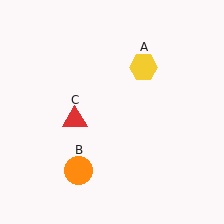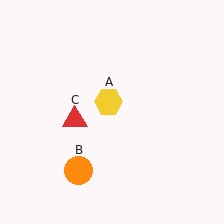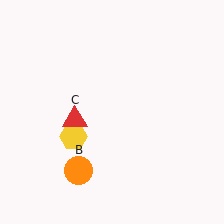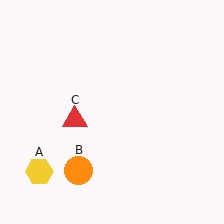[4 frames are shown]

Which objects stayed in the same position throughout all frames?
Orange circle (object B) and red triangle (object C) remained stationary.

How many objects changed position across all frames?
1 object changed position: yellow hexagon (object A).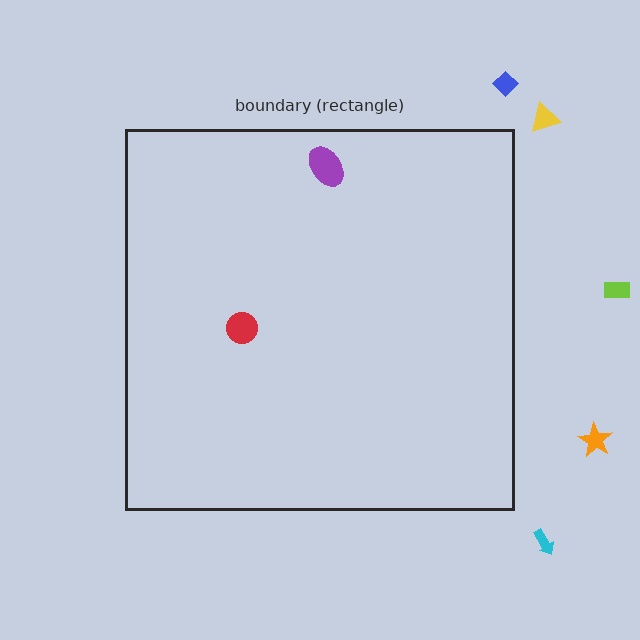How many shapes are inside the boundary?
2 inside, 5 outside.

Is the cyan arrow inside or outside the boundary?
Outside.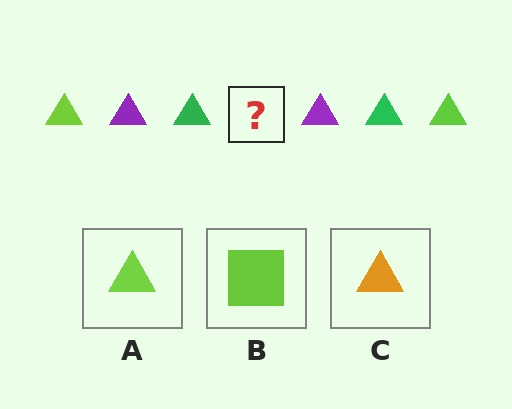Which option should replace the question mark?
Option A.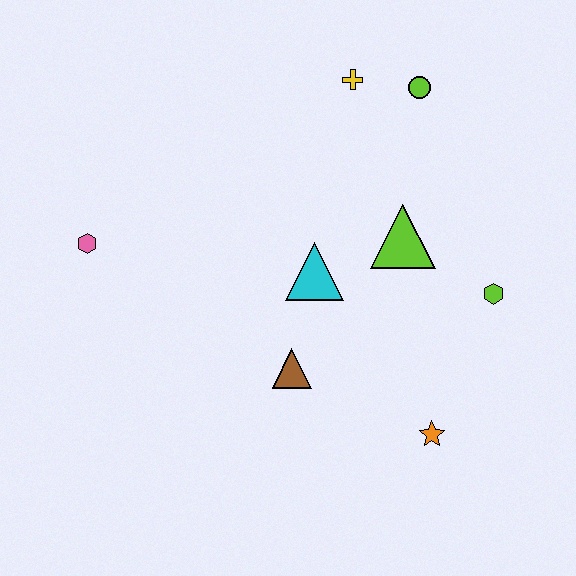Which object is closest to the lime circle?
The yellow cross is closest to the lime circle.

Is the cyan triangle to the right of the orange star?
No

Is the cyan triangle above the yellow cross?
No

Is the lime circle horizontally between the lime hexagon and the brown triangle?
Yes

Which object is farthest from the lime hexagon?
The pink hexagon is farthest from the lime hexagon.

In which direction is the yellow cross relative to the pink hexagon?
The yellow cross is to the right of the pink hexagon.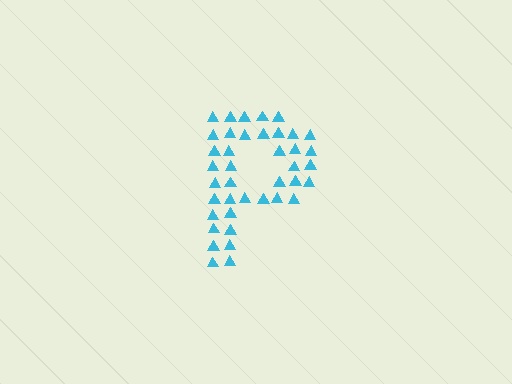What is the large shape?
The large shape is the letter P.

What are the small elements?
The small elements are triangles.